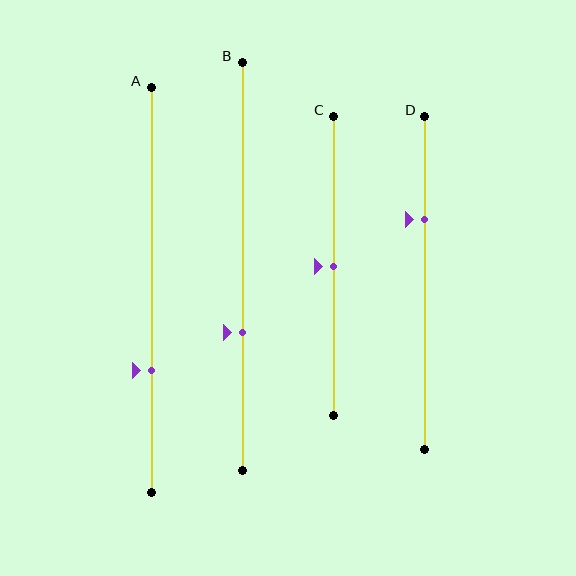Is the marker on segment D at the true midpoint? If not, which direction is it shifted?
No, the marker on segment D is shifted upward by about 19% of the segment length.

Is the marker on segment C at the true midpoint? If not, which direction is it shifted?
Yes, the marker on segment C is at the true midpoint.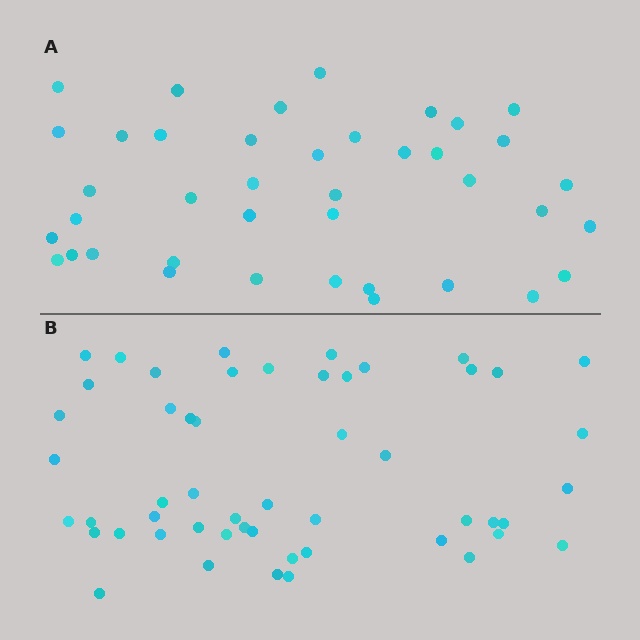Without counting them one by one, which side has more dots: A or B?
Region B (the bottom region) has more dots.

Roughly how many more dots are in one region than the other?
Region B has roughly 12 or so more dots than region A.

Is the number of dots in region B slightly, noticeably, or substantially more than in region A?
Region B has noticeably more, but not dramatically so. The ratio is roughly 1.3 to 1.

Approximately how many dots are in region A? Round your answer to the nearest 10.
About 40 dots.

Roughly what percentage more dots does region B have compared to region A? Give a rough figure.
About 30% more.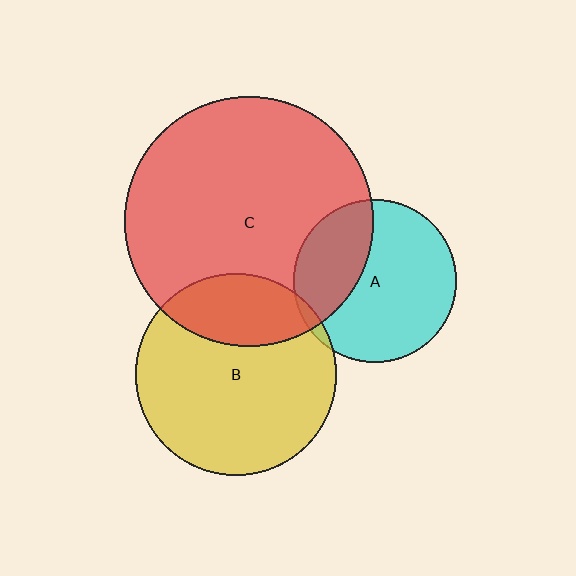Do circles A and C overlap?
Yes.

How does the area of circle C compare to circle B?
Approximately 1.5 times.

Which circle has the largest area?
Circle C (red).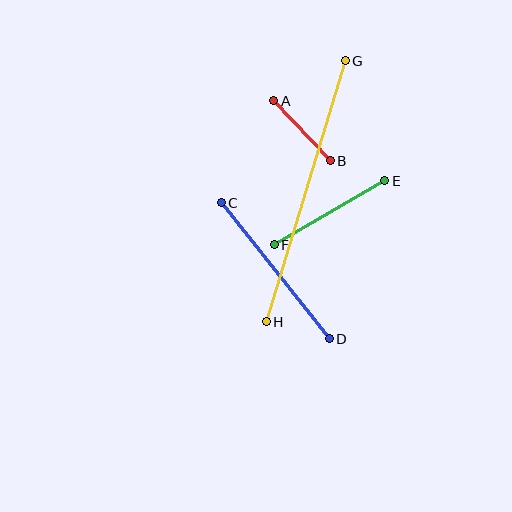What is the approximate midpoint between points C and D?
The midpoint is at approximately (275, 271) pixels.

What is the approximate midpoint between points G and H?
The midpoint is at approximately (306, 191) pixels.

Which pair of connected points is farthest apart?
Points G and H are farthest apart.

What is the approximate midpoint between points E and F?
The midpoint is at approximately (329, 213) pixels.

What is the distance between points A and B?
The distance is approximately 82 pixels.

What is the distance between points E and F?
The distance is approximately 127 pixels.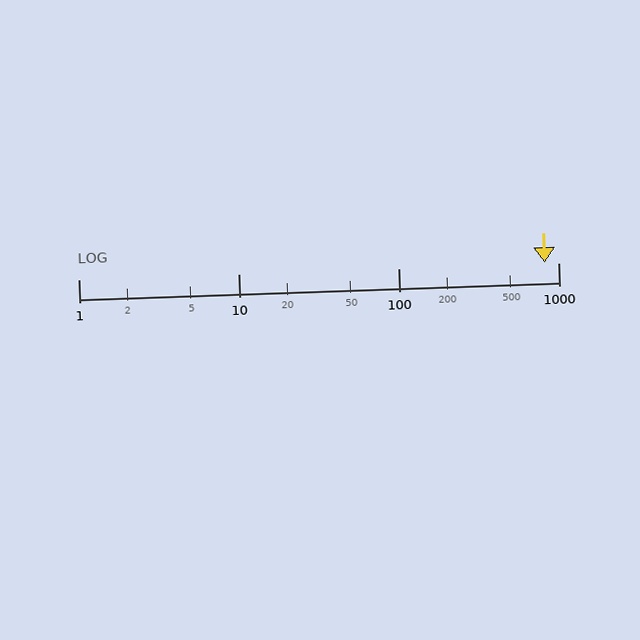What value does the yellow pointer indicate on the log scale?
The pointer indicates approximately 820.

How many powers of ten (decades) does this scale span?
The scale spans 3 decades, from 1 to 1000.